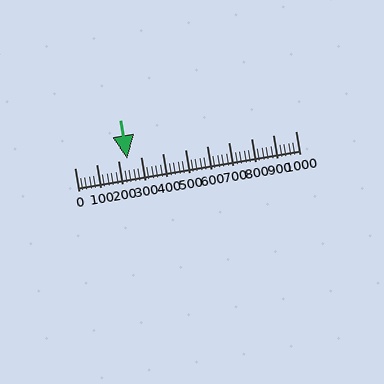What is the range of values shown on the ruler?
The ruler shows values from 0 to 1000.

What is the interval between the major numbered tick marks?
The major tick marks are spaced 100 units apart.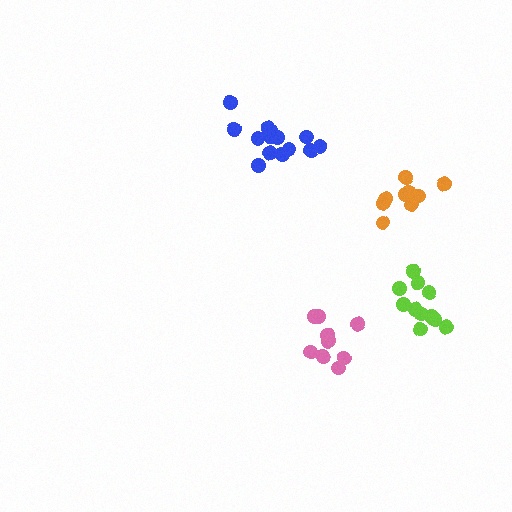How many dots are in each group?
Group 1: 14 dots, Group 2: 11 dots, Group 3: 9 dots, Group 4: 9 dots (43 total).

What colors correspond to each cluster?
The clusters are colored: blue, lime, pink, orange.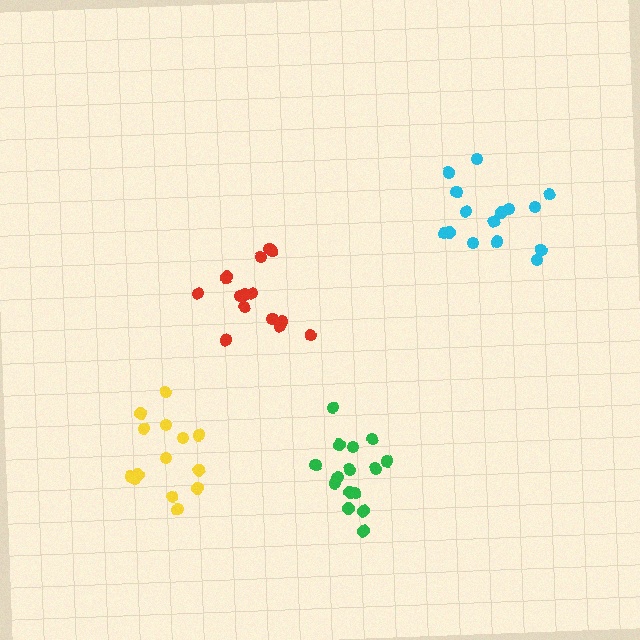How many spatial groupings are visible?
There are 4 spatial groupings.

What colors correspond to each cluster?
The clusters are colored: red, cyan, green, yellow.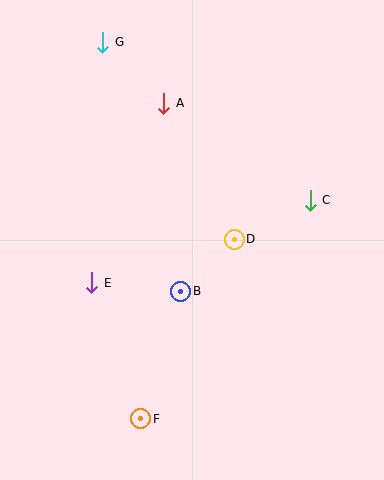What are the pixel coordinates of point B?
Point B is at (181, 291).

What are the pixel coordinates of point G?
Point G is at (103, 42).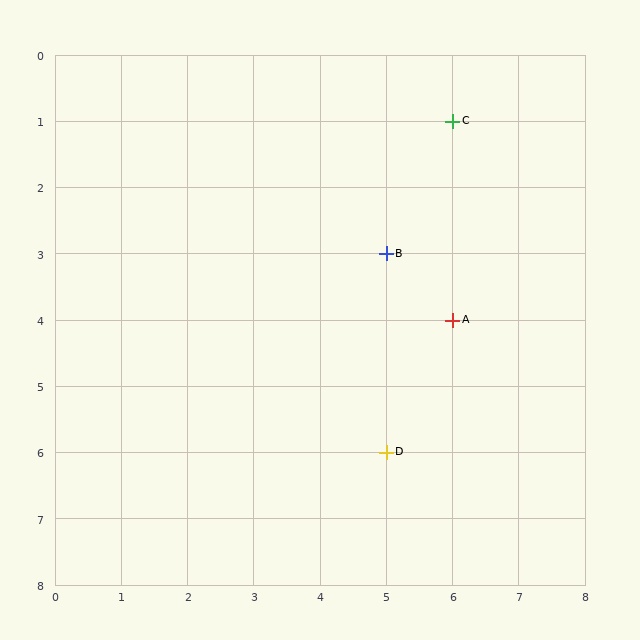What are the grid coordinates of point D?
Point D is at grid coordinates (5, 6).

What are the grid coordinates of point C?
Point C is at grid coordinates (6, 1).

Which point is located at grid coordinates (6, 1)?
Point C is at (6, 1).